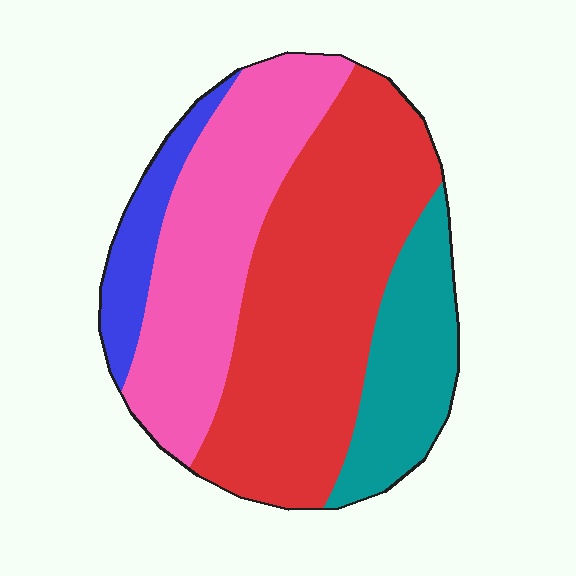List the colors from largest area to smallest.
From largest to smallest: red, pink, teal, blue.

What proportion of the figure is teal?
Teal takes up about one sixth (1/6) of the figure.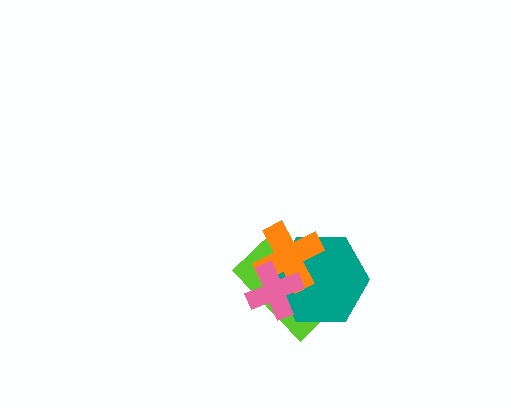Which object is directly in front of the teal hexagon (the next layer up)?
The orange cross is directly in front of the teal hexagon.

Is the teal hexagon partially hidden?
Yes, it is partially covered by another shape.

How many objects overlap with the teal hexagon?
3 objects overlap with the teal hexagon.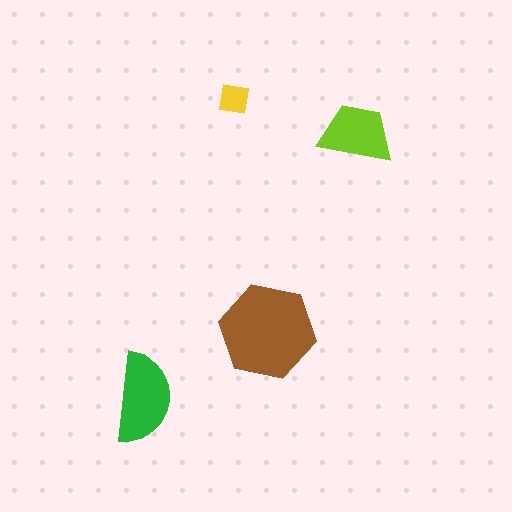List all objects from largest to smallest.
The brown hexagon, the green semicircle, the lime trapezoid, the yellow square.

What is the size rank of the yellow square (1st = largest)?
4th.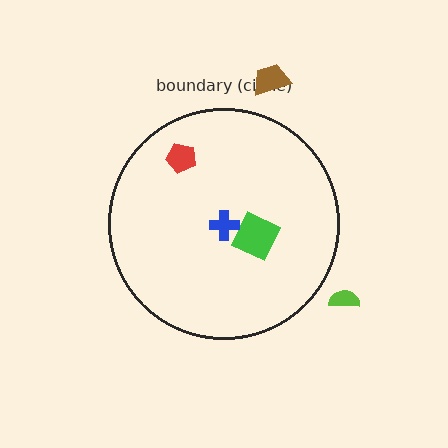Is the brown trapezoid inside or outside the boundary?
Outside.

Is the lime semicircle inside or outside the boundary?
Outside.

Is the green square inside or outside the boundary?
Inside.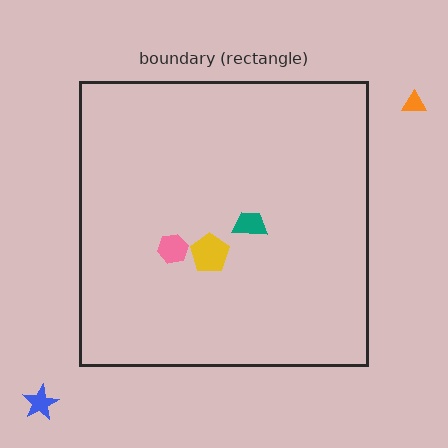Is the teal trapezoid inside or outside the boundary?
Inside.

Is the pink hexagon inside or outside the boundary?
Inside.